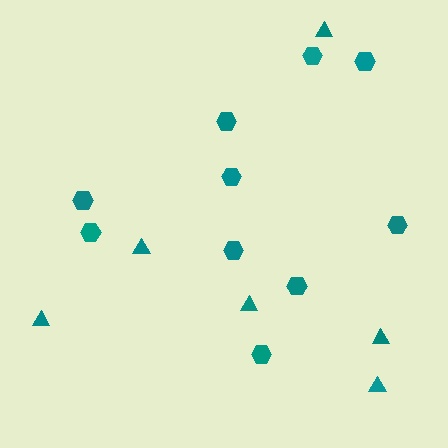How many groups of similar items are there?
There are 2 groups: one group of triangles (6) and one group of hexagons (10).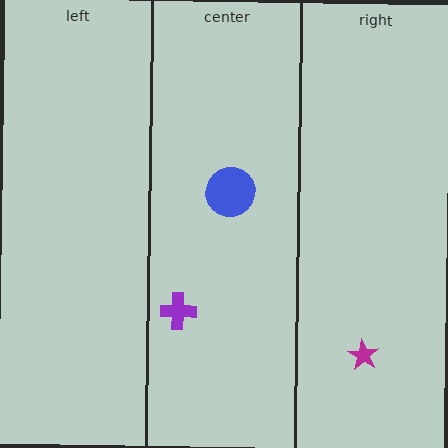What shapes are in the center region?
The purple cross, the blue circle.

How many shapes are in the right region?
1.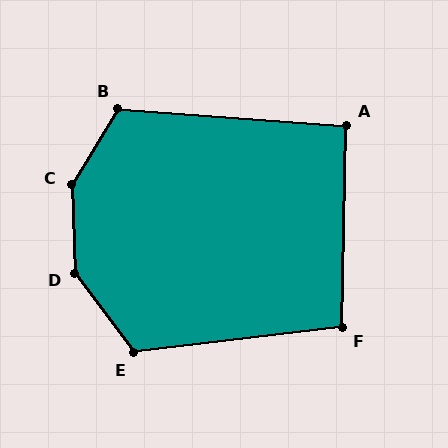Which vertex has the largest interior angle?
C, at approximately 147 degrees.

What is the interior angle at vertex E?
Approximately 120 degrees (obtuse).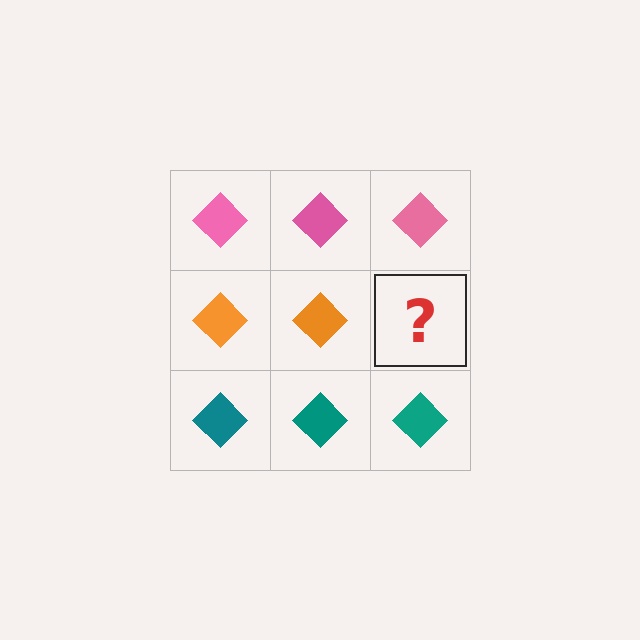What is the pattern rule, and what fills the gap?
The rule is that each row has a consistent color. The gap should be filled with an orange diamond.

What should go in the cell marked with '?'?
The missing cell should contain an orange diamond.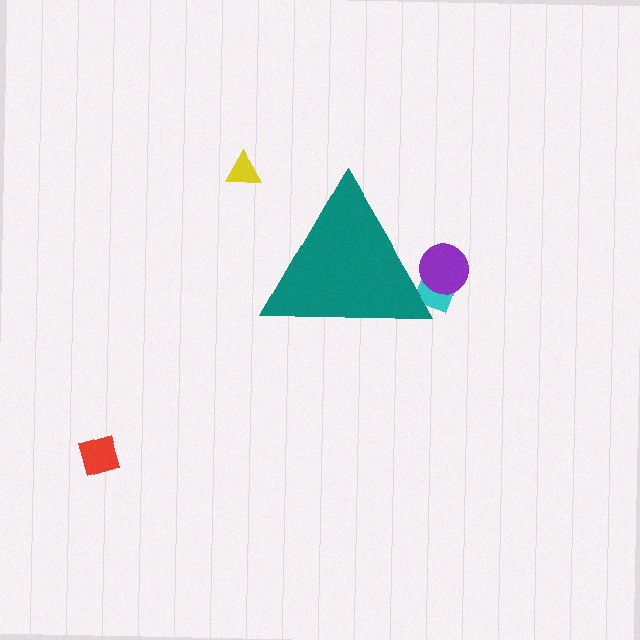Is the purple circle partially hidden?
Yes, the purple circle is partially hidden behind the teal triangle.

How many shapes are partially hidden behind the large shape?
2 shapes are partially hidden.